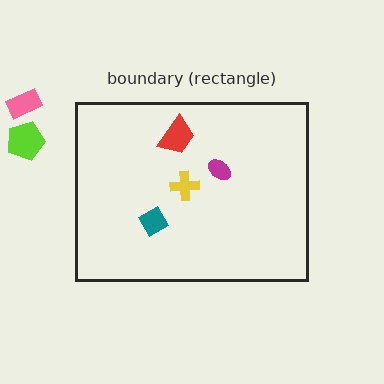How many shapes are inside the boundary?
4 inside, 2 outside.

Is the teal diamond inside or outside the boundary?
Inside.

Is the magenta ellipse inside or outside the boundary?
Inside.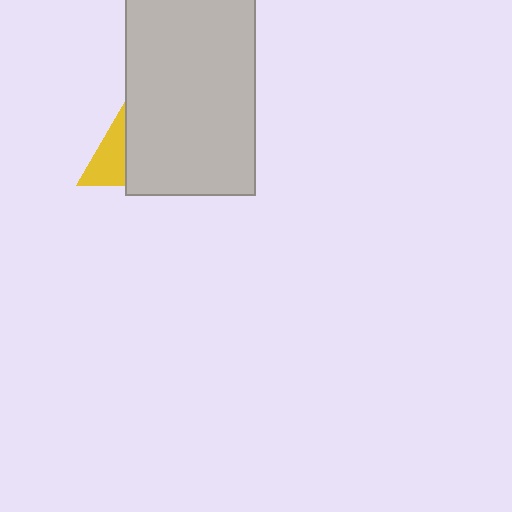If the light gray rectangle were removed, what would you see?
You would see the complete yellow triangle.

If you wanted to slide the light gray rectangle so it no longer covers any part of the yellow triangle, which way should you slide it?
Slide it right — that is the most direct way to separate the two shapes.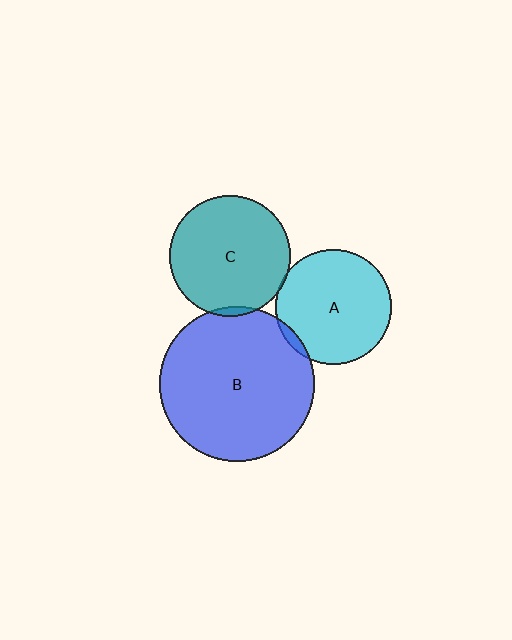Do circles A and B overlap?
Yes.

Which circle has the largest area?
Circle B (blue).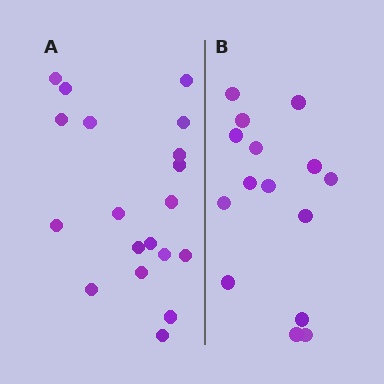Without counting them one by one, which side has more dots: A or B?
Region A (the left region) has more dots.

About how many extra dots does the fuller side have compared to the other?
Region A has about 4 more dots than region B.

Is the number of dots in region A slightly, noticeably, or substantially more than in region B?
Region A has noticeably more, but not dramatically so. The ratio is roughly 1.3 to 1.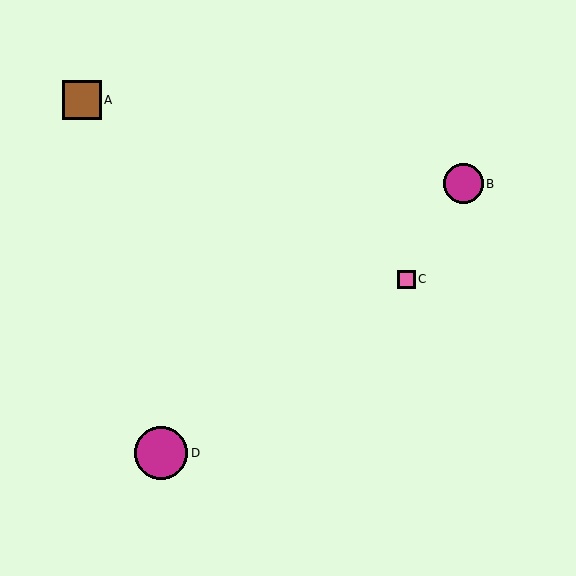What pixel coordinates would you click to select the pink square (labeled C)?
Click at (406, 279) to select the pink square C.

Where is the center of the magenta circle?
The center of the magenta circle is at (463, 184).